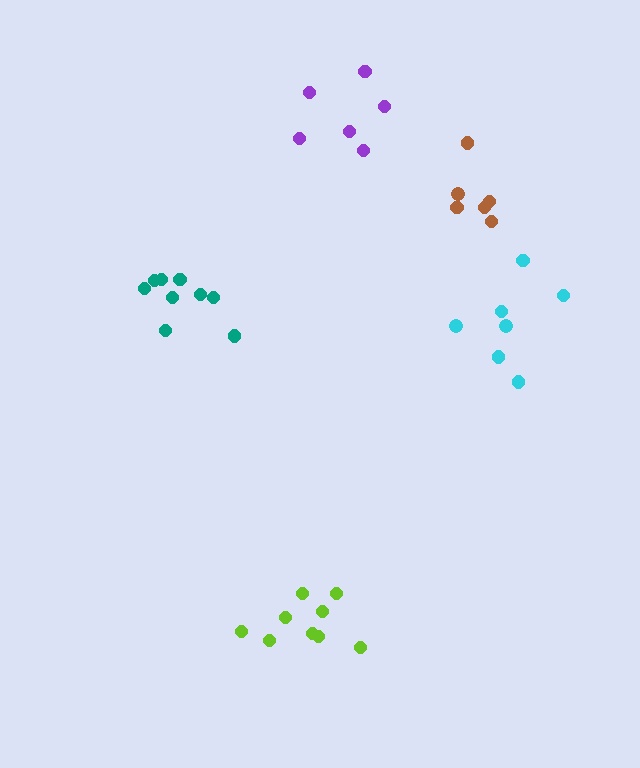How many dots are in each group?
Group 1: 6 dots, Group 2: 7 dots, Group 3: 6 dots, Group 4: 9 dots, Group 5: 9 dots (37 total).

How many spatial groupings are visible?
There are 5 spatial groupings.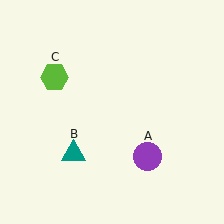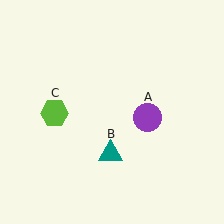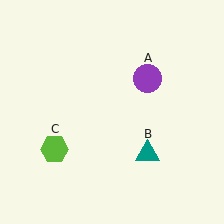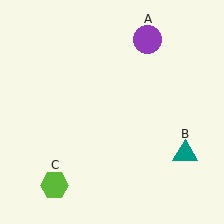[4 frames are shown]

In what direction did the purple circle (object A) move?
The purple circle (object A) moved up.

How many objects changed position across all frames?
3 objects changed position: purple circle (object A), teal triangle (object B), lime hexagon (object C).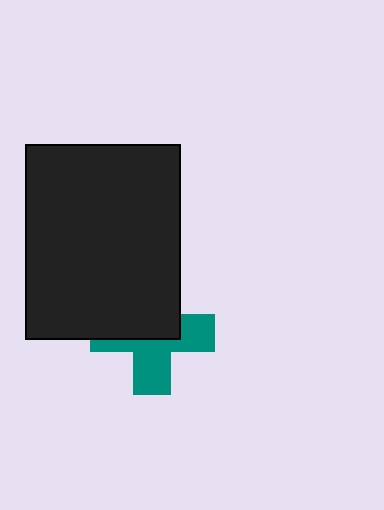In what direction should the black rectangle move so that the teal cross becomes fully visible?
The black rectangle should move up. That is the shortest direction to clear the overlap and leave the teal cross fully visible.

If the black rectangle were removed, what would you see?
You would see the complete teal cross.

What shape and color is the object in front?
The object in front is a black rectangle.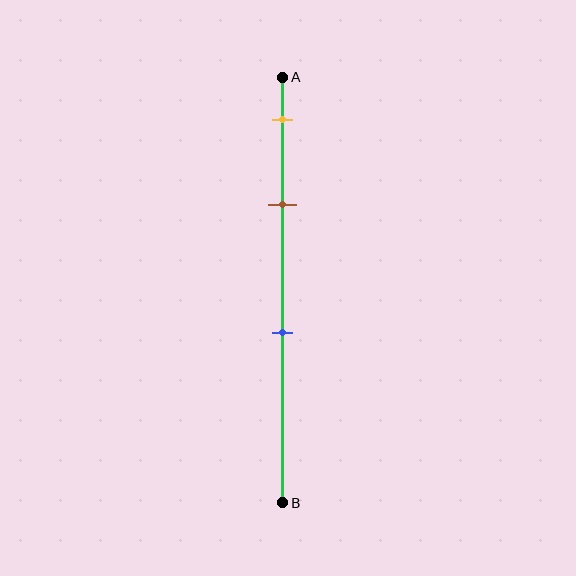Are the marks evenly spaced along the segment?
No, the marks are not evenly spaced.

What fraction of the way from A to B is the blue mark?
The blue mark is approximately 60% (0.6) of the way from A to B.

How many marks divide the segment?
There are 3 marks dividing the segment.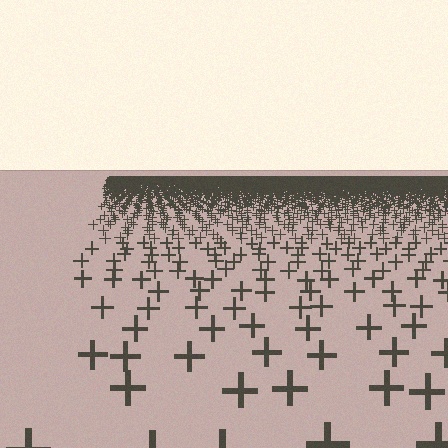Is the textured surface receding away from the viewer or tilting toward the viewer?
The surface is receding away from the viewer. Texture elements get smaller and denser toward the top.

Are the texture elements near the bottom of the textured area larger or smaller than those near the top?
Larger. Near the bottom, elements are closer to the viewer and appear at a bigger on-screen size.